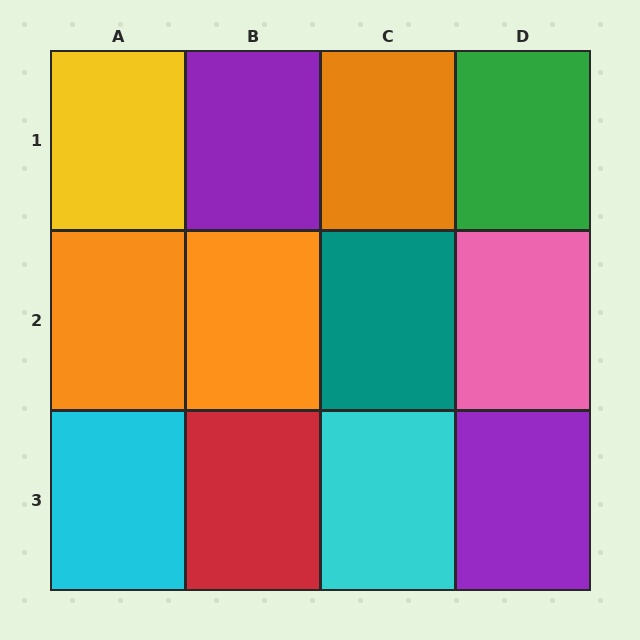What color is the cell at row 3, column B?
Red.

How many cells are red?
1 cell is red.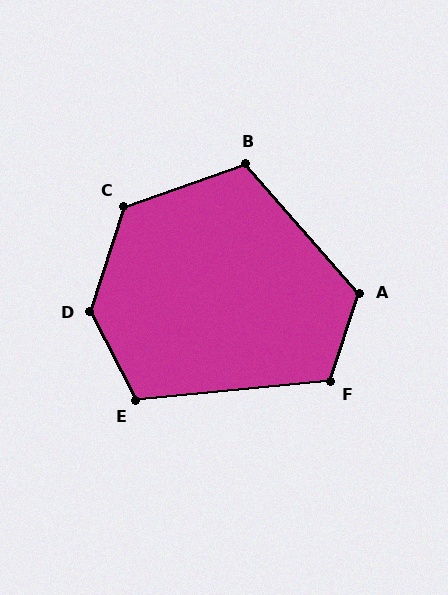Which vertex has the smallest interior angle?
E, at approximately 112 degrees.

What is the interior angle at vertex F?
Approximately 114 degrees (obtuse).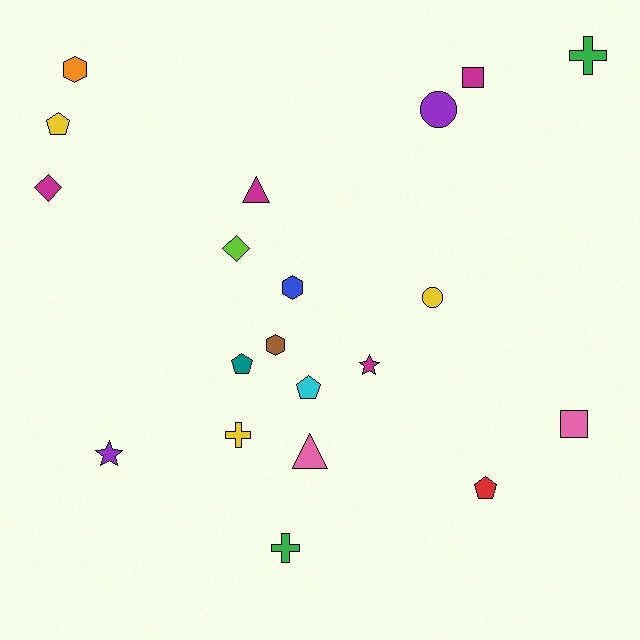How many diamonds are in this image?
There are 2 diamonds.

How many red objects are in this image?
There is 1 red object.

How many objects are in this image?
There are 20 objects.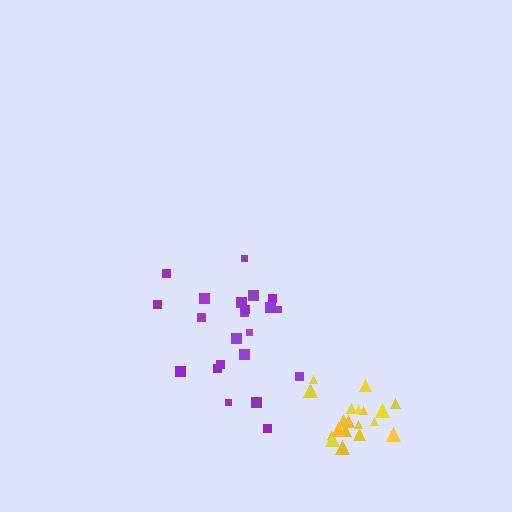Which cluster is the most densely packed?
Yellow.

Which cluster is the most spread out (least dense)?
Purple.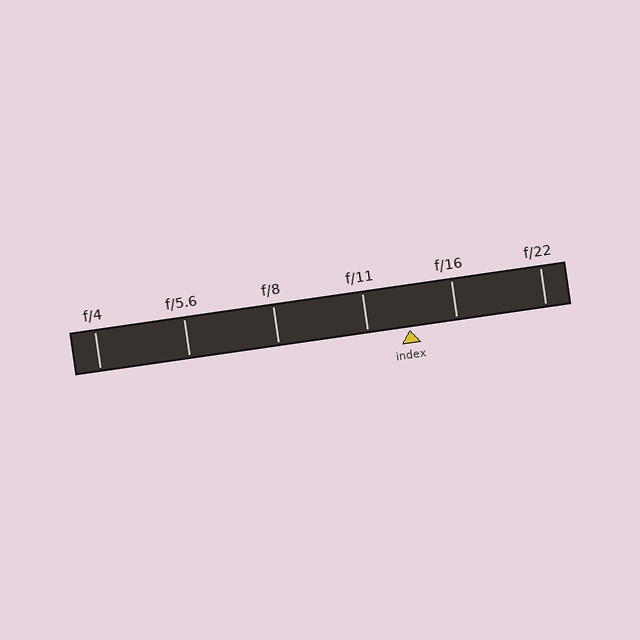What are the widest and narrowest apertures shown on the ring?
The widest aperture shown is f/4 and the narrowest is f/22.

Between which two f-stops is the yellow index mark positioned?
The index mark is between f/11 and f/16.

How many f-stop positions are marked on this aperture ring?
There are 6 f-stop positions marked.